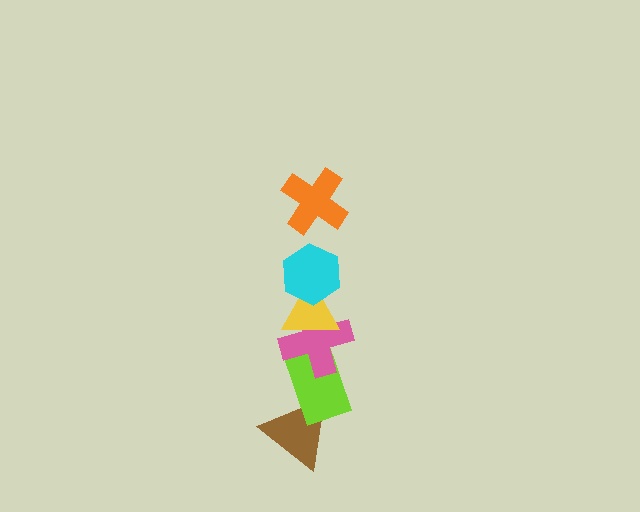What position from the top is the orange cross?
The orange cross is 1st from the top.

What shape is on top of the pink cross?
The yellow triangle is on top of the pink cross.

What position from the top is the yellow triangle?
The yellow triangle is 3rd from the top.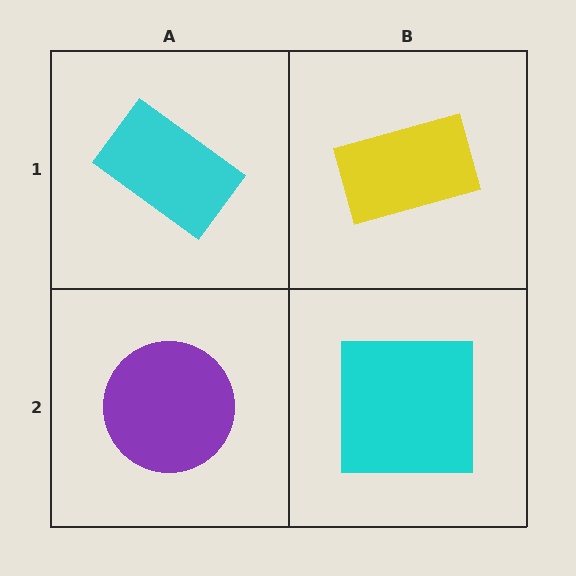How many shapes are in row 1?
2 shapes.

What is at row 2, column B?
A cyan square.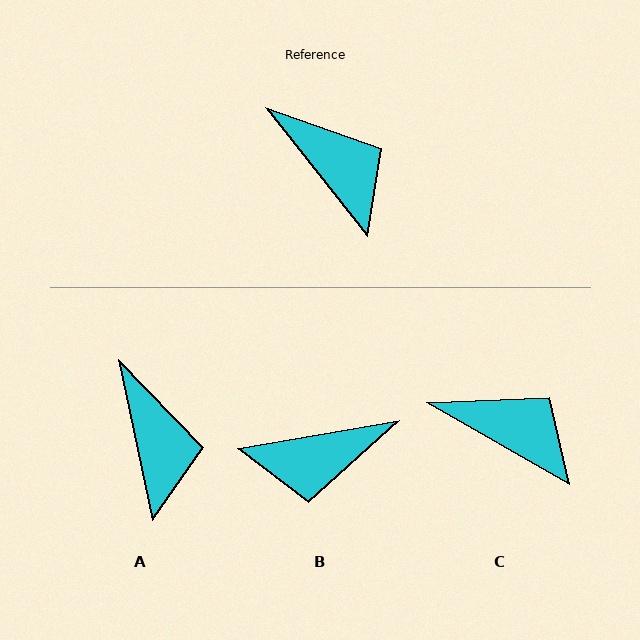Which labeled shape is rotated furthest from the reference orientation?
B, about 118 degrees away.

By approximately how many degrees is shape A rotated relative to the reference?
Approximately 26 degrees clockwise.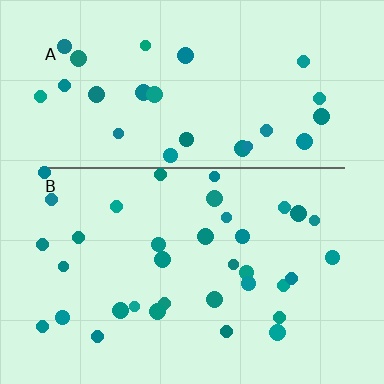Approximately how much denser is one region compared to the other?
Approximately 1.3× — region B over region A.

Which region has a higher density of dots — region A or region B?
B (the bottom).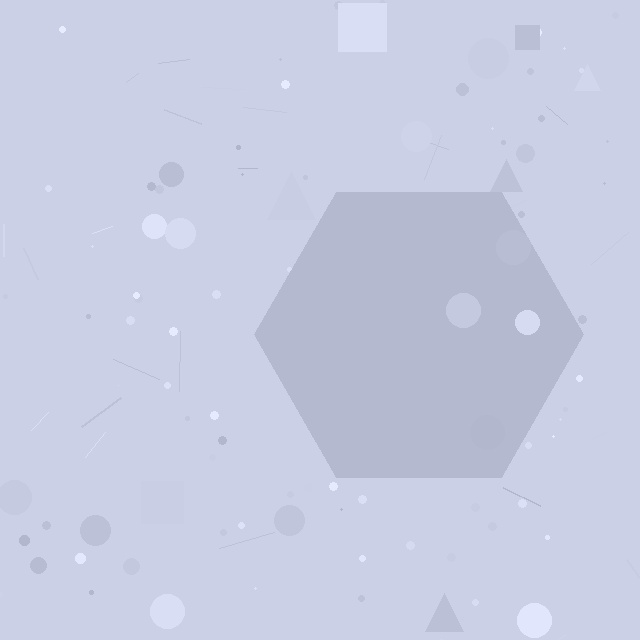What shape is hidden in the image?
A hexagon is hidden in the image.